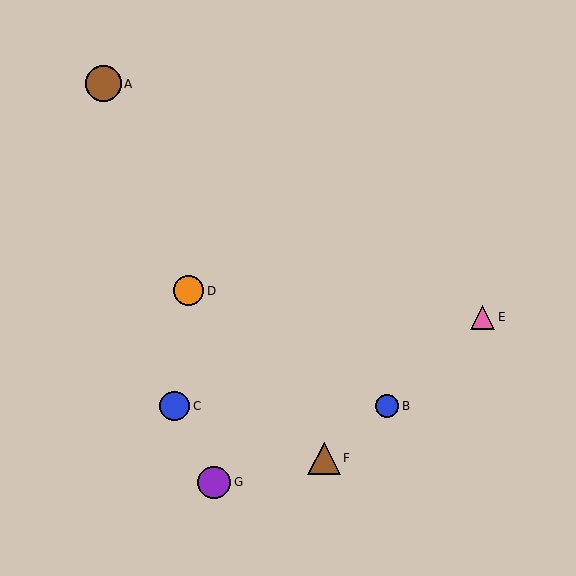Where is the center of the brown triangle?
The center of the brown triangle is at (324, 458).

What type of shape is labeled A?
Shape A is a brown circle.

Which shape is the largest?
The brown circle (labeled A) is the largest.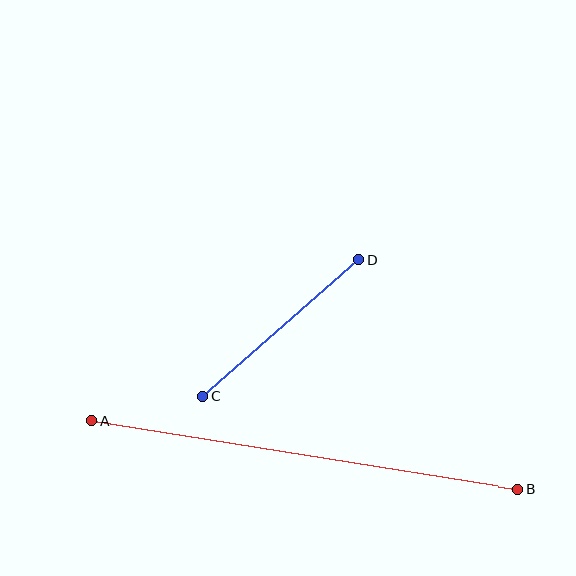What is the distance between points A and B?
The distance is approximately 431 pixels.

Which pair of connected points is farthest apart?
Points A and B are farthest apart.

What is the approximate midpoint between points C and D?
The midpoint is at approximately (280, 328) pixels.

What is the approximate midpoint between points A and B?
The midpoint is at approximately (304, 455) pixels.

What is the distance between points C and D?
The distance is approximately 207 pixels.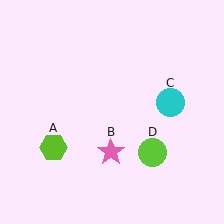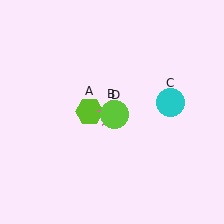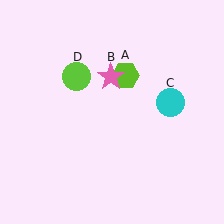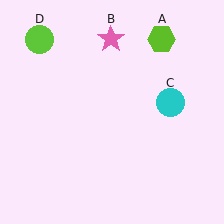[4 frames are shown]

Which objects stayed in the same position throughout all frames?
Cyan circle (object C) remained stationary.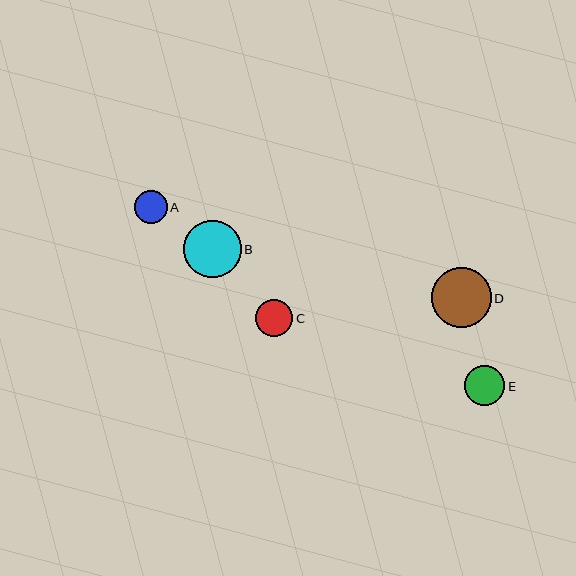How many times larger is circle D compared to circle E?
Circle D is approximately 1.5 times the size of circle E.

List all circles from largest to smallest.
From largest to smallest: D, B, E, C, A.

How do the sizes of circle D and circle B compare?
Circle D and circle B are approximately the same size.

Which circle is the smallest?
Circle A is the smallest with a size of approximately 33 pixels.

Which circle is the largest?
Circle D is the largest with a size of approximately 59 pixels.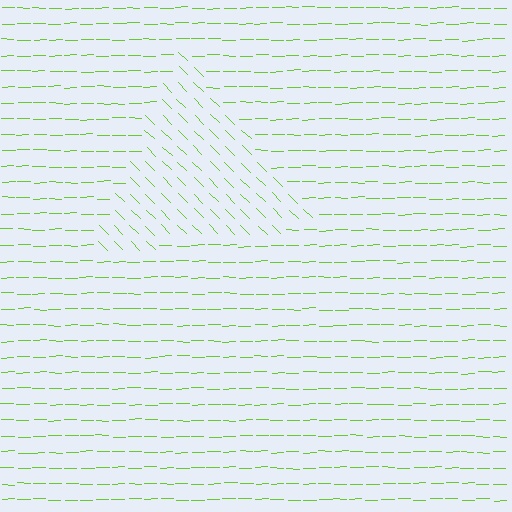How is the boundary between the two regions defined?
The boundary is defined purely by a change in line orientation (approximately 45 degrees difference). All lines are the same color and thickness.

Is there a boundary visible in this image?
Yes, there is a texture boundary formed by a change in line orientation.